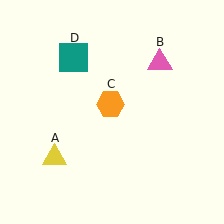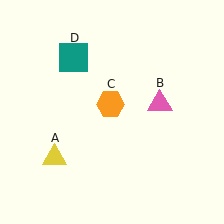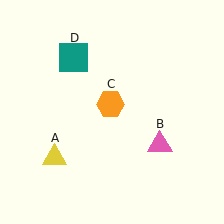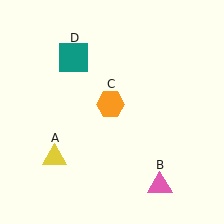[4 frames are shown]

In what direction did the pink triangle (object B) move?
The pink triangle (object B) moved down.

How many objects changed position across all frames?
1 object changed position: pink triangle (object B).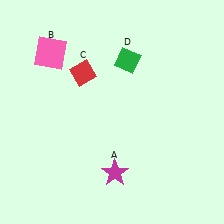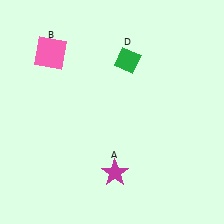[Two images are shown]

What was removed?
The red diamond (C) was removed in Image 2.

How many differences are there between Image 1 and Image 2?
There is 1 difference between the two images.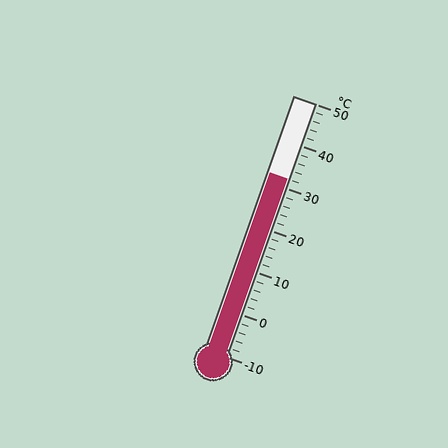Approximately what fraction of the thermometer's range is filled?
The thermometer is filled to approximately 70% of its range.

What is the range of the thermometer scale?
The thermometer scale ranges from -10°C to 50°C.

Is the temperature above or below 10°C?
The temperature is above 10°C.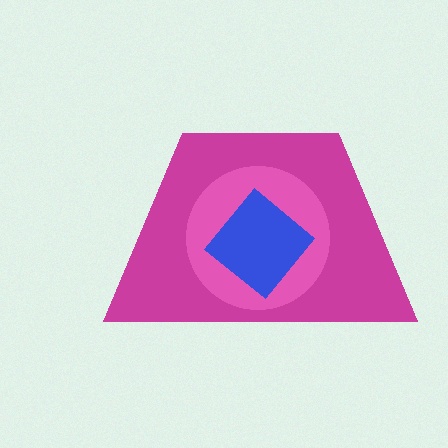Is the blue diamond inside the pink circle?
Yes.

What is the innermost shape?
The blue diamond.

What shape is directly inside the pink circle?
The blue diamond.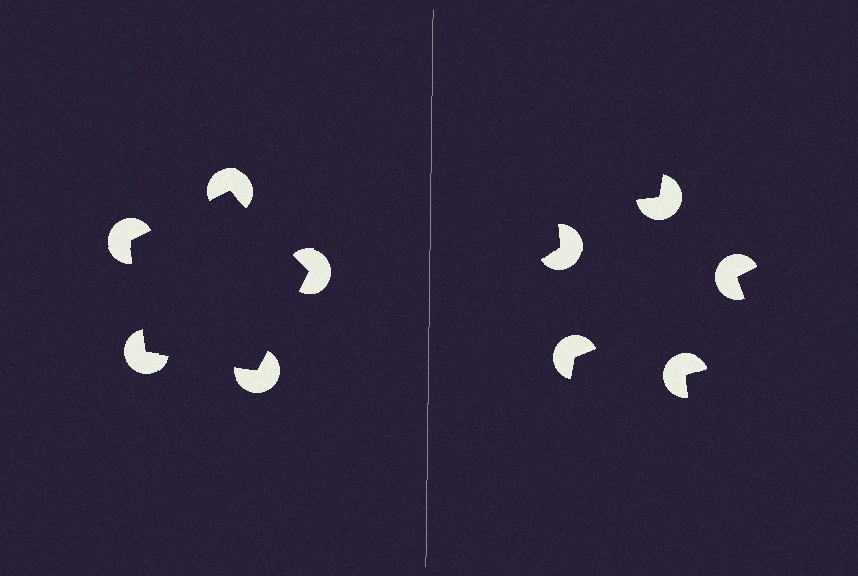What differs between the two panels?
The pac-man discs are positioned identically on both sides; only the wedge orientations differ. On the left they align to a pentagon; on the right they are misaligned.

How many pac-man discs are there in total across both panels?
10 — 5 on each side.